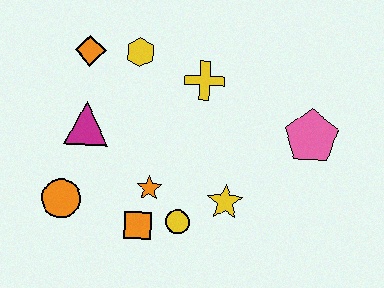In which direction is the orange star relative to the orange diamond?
The orange star is below the orange diamond.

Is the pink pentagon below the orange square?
No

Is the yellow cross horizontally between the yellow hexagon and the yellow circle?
No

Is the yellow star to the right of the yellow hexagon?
Yes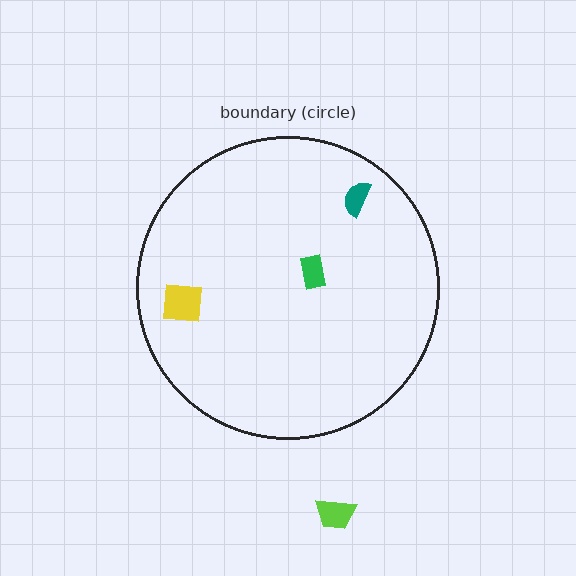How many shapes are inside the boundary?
3 inside, 1 outside.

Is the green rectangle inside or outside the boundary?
Inside.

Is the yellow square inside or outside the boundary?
Inside.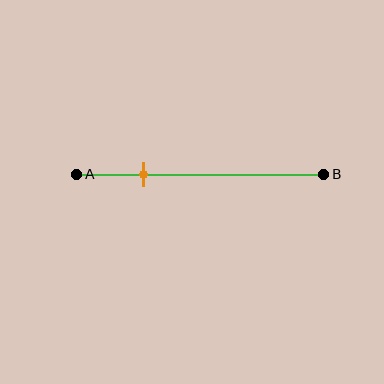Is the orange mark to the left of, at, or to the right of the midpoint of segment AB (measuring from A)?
The orange mark is to the left of the midpoint of segment AB.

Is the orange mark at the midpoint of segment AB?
No, the mark is at about 25% from A, not at the 50% midpoint.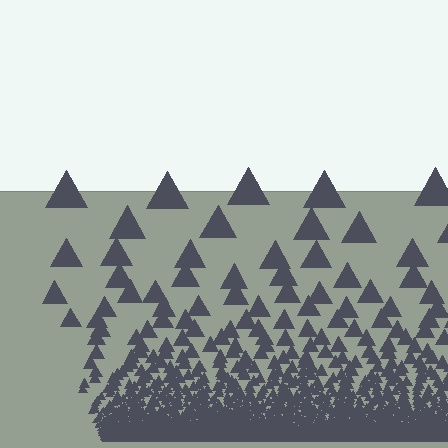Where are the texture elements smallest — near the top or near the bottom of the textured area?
Near the bottom.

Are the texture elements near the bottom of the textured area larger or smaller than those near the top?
Smaller. The gradient is inverted — elements near the bottom are smaller and denser.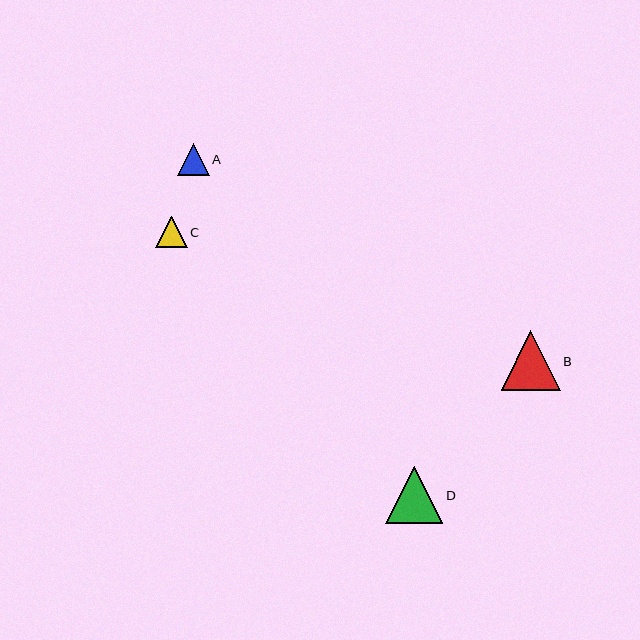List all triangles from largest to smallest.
From largest to smallest: B, D, C, A.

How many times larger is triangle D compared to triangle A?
Triangle D is approximately 1.8 times the size of triangle A.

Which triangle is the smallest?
Triangle A is the smallest with a size of approximately 32 pixels.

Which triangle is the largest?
Triangle B is the largest with a size of approximately 59 pixels.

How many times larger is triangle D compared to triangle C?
Triangle D is approximately 1.8 times the size of triangle C.